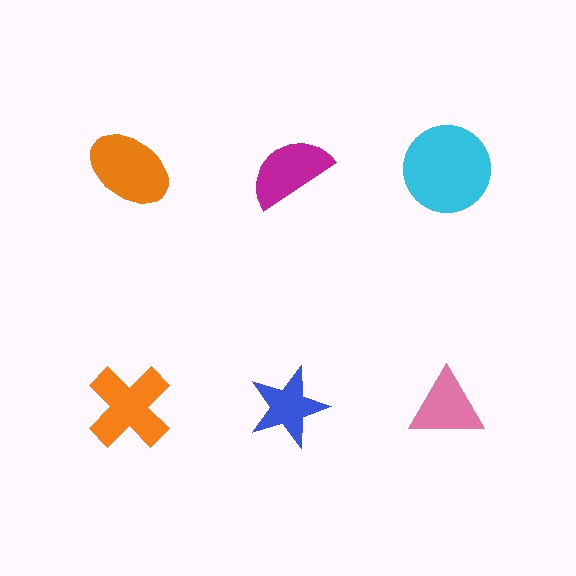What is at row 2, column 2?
A blue star.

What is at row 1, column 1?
An orange ellipse.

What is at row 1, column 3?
A cyan circle.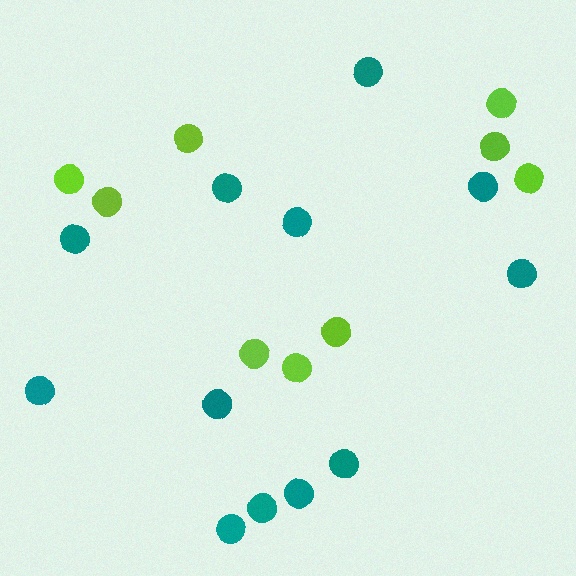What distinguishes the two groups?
There are 2 groups: one group of teal circles (12) and one group of lime circles (9).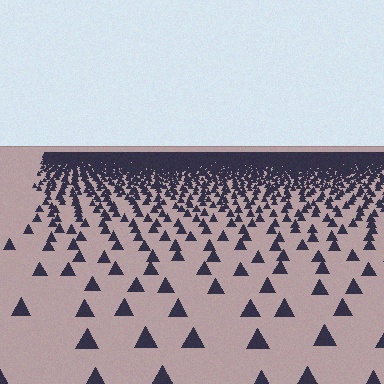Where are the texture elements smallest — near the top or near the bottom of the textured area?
Near the top.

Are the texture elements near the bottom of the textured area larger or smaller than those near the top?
Larger. Near the bottom, elements are closer to the viewer and appear at a bigger on-screen size.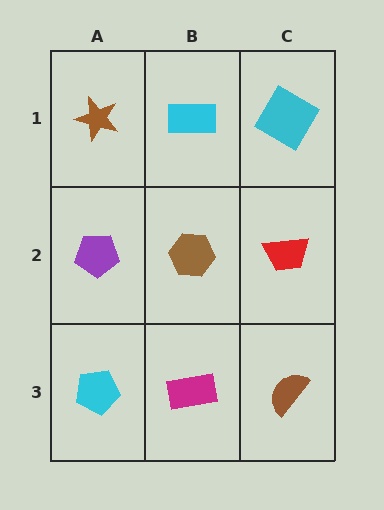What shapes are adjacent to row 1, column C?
A red trapezoid (row 2, column C), a cyan rectangle (row 1, column B).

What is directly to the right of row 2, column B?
A red trapezoid.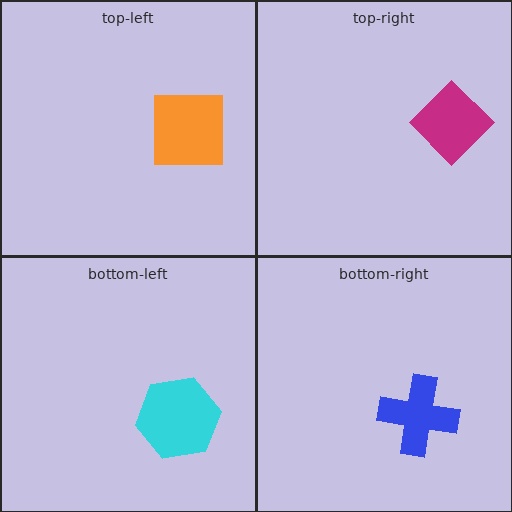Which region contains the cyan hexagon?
The bottom-left region.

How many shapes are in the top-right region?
1.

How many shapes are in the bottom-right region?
1.